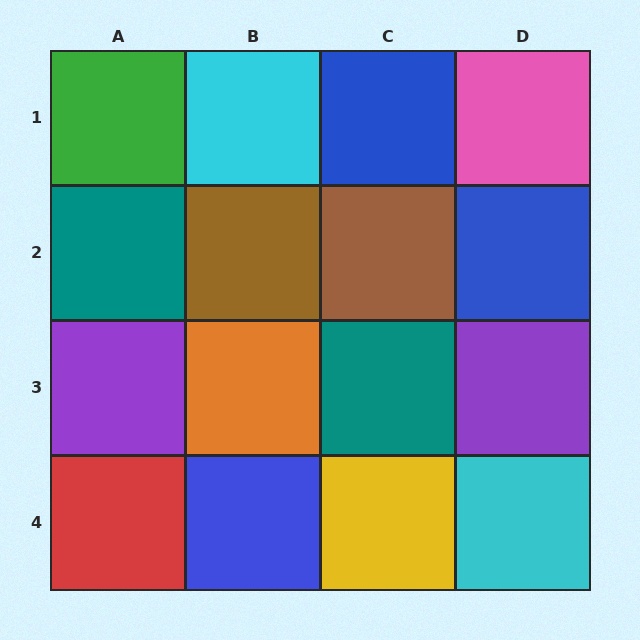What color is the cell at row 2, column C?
Brown.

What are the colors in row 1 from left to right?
Green, cyan, blue, pink.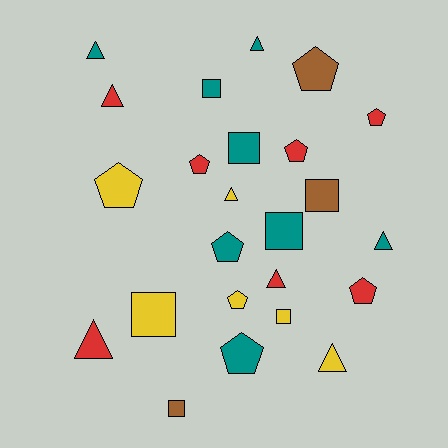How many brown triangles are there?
There are no brown triangles.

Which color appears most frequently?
Teal, with 8 objects.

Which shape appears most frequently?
Pentagon, with 9 objects.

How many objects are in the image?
There are 24 objects.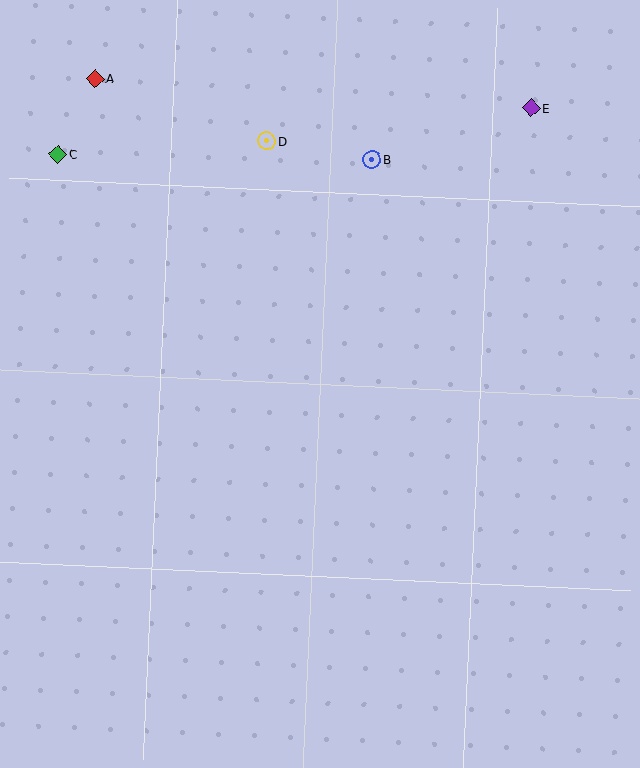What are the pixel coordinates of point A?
Point A is at (95, 79).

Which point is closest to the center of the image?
Point B at (372, 159) is closest to the center.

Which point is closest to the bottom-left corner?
Point C is closest to the bottom-left corner.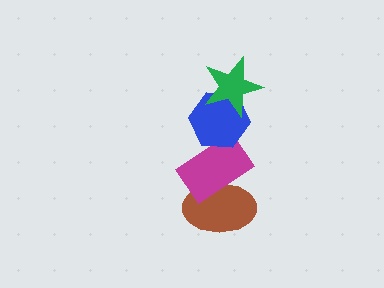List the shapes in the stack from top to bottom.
From top to bottom: the green star, the blue hexagon, the magenta rectangle, the brown ellipse.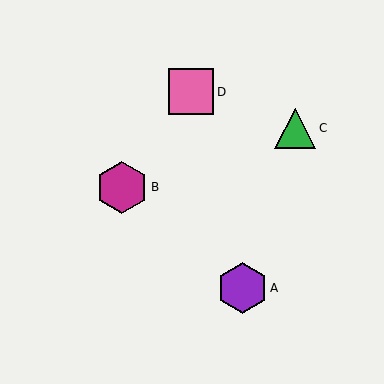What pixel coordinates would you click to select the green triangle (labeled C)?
Click at (295, 128) to select the green triangle C.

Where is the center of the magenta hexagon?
The center of the magenta hexagon is at (122, 187).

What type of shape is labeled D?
Shape D is a pink square.